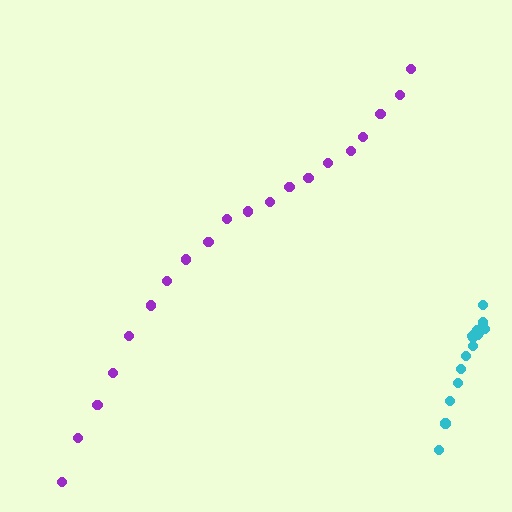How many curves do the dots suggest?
There are 2 distinct paths.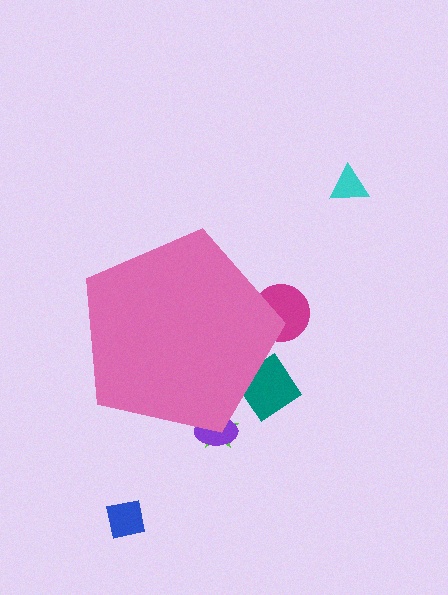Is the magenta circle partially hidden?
Yes, the magenta circle is partially hidden behind the pink pentagon.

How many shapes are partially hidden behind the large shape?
4 shapes are partially hidden.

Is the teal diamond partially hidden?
Yes, the teal diamond is partially hidden behind the pink pentagon.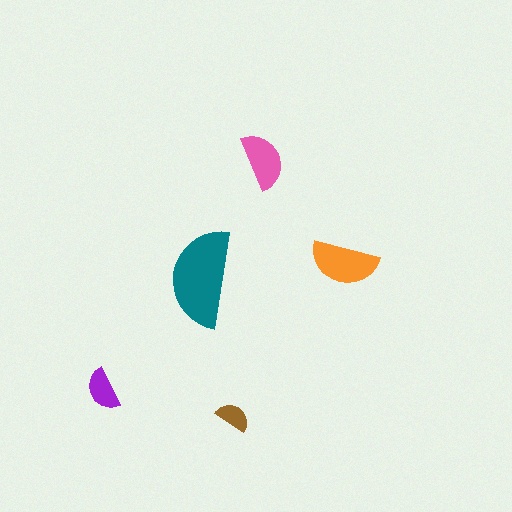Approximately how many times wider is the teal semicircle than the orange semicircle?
About 1.5 times wider.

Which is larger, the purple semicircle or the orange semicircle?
The orange one.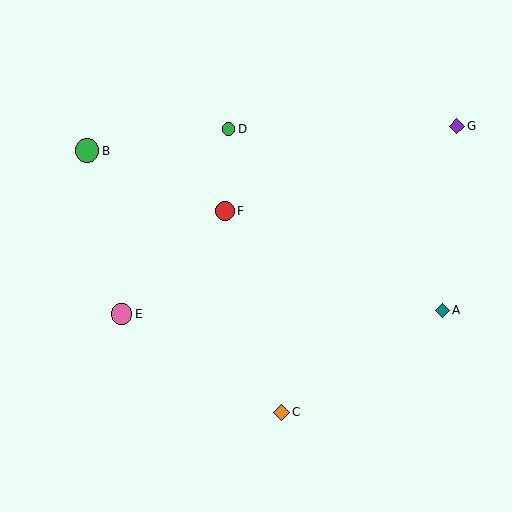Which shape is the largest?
The green circle (labeled B) is the largest.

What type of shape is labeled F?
Shape F is a red circle.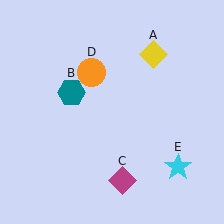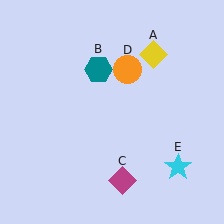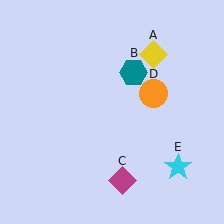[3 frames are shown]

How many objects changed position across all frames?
2 objects changed position: teal hexagon (object B), orange circle (object D).